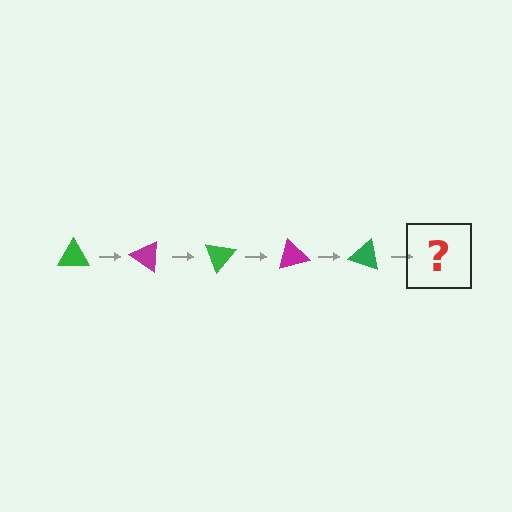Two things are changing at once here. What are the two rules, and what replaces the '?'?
The two rules are that it rotates 35 degrees each step and the color cycles through green and magenta. The '?' should be a magenta triangle, rotated 175 degrees from the start.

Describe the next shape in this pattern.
It should be a magenta triangle, rotated 175 degrees from the start.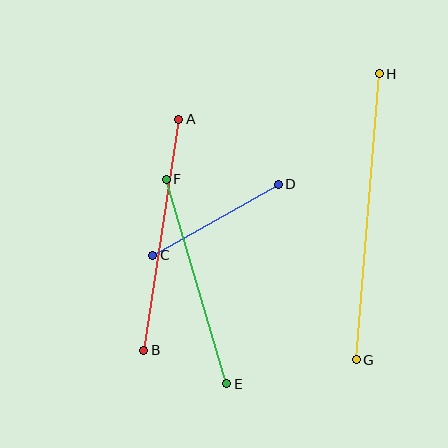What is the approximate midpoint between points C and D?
The midpoint is at approximately (215, 220) pixels.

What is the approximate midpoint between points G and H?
The midpoint is at approximately (368, 217) pixels.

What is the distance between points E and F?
The distance is approximately 213 pixels.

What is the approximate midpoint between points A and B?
The midpoint is at approximately (161, 235) pixels.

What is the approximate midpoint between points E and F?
The midpoint is at approximately (196, 281) pixels.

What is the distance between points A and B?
The distance is approximately 234 pixels.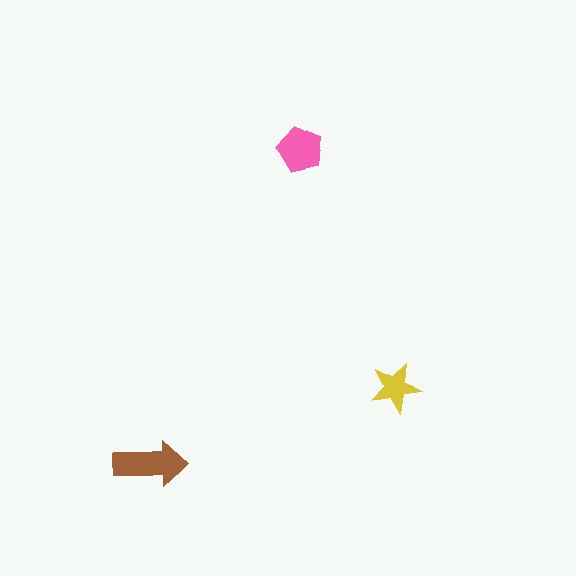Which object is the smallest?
The yellow star.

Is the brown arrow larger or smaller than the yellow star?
Larger.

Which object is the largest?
The brown arrow.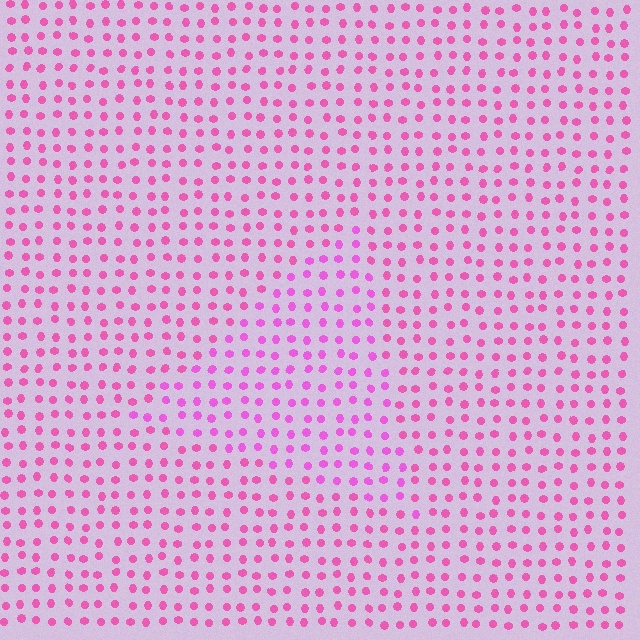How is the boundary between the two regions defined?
The boundary is defined purely by a slight shift in hue (about 19 degrees). Spacing, size, and orientation are identical on both sides.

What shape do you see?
I see a triangle.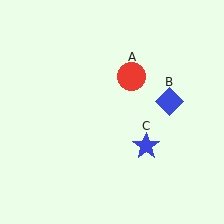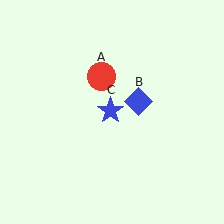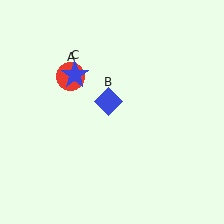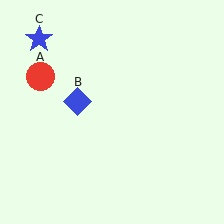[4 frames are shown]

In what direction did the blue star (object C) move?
The blue star (object C) moved up and to the left.